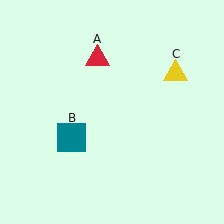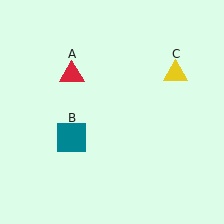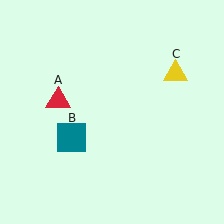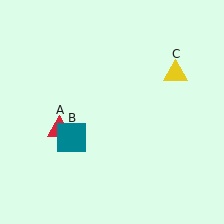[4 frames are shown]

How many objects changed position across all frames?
1 object changed position: red triangle (object A).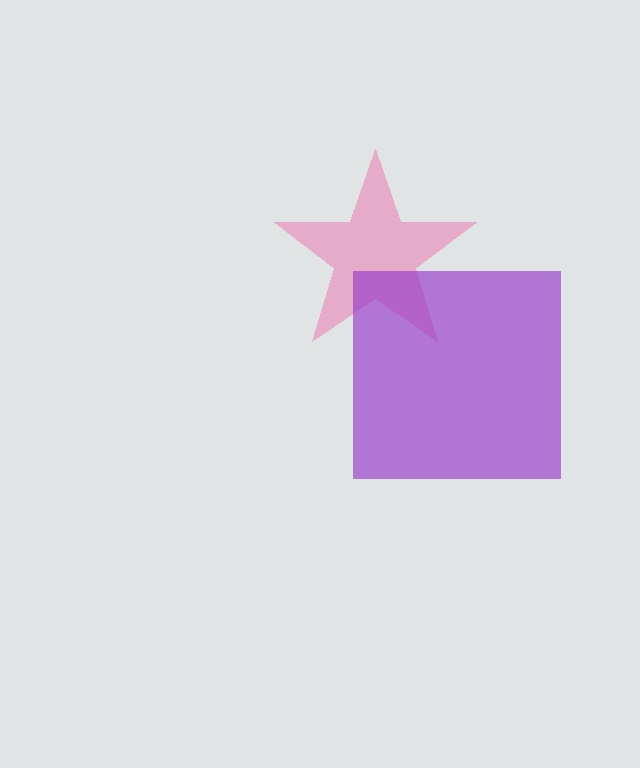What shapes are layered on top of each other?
The layered shapes are: a pink star, a purple square.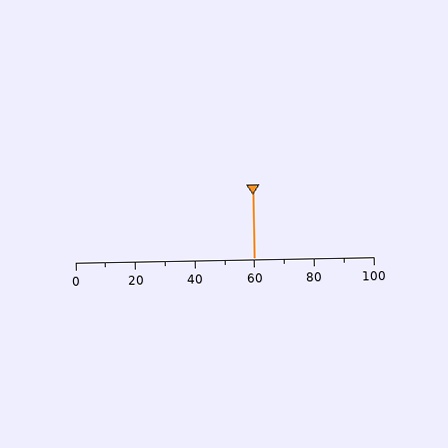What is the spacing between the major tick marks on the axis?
The major ticks are spaced 20 apart.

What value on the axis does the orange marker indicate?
The marker indicates approximately 60.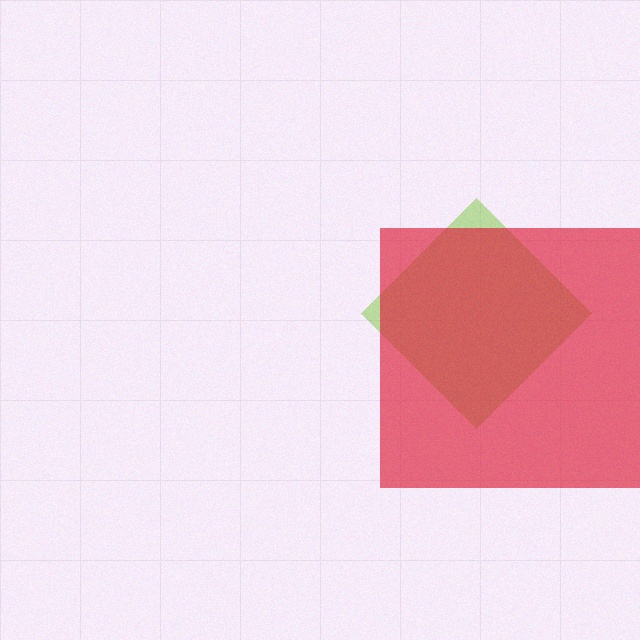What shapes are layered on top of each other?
The layered shapes are: a lime diamond, a red square.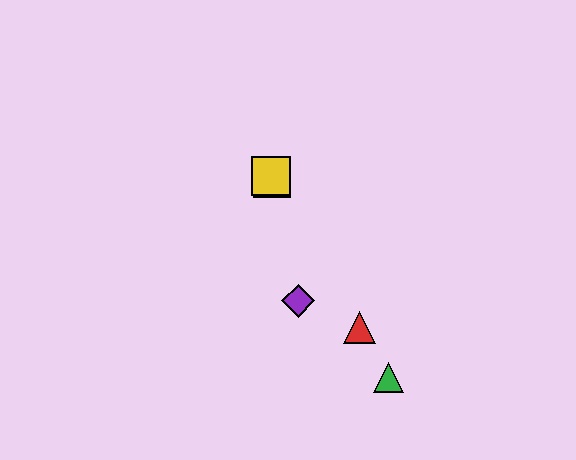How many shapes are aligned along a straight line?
4 shapes (the red triangle, the blue square, the green triangle, the yellow square) are aligned along a straight line.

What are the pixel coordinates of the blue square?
The blue square is at (272, 179).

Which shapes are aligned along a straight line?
The red triangle, the blue square, the green triangle, the yellow square are aligned along a straight line.